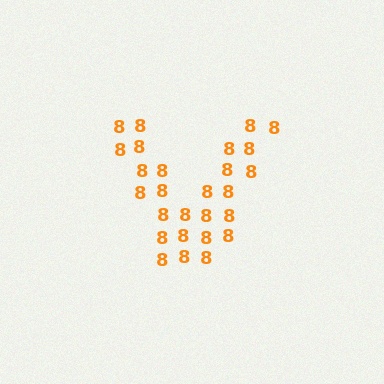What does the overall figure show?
The overall figure shows the letter V.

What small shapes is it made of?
It is made of small digit 8's.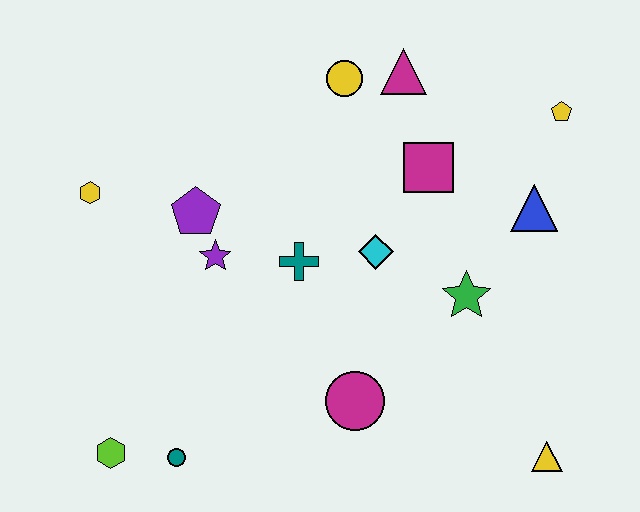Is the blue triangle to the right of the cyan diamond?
Yes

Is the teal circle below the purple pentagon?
Yes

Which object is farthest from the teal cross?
The yellow triangle is farthest from the teal cross.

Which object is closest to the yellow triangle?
The green star is closest to the yellow triangle.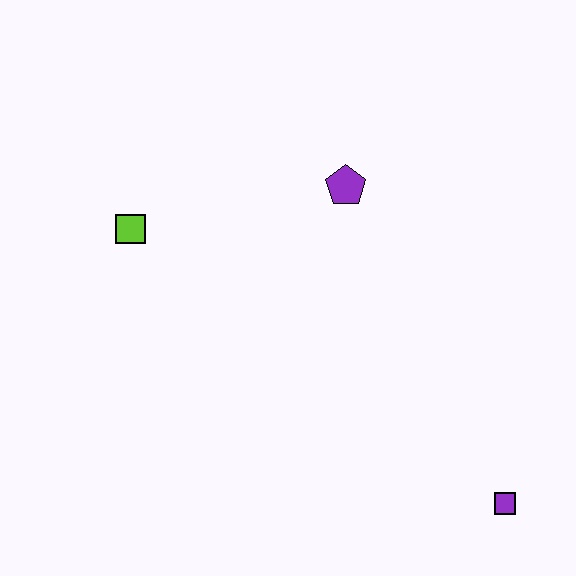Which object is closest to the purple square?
The purple pentagon is closest to the purple square.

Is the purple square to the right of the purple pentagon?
Yes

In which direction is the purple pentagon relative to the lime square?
The purple pentagon is to the right of the lime square.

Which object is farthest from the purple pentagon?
The purple square is farthest from the purple pentagon.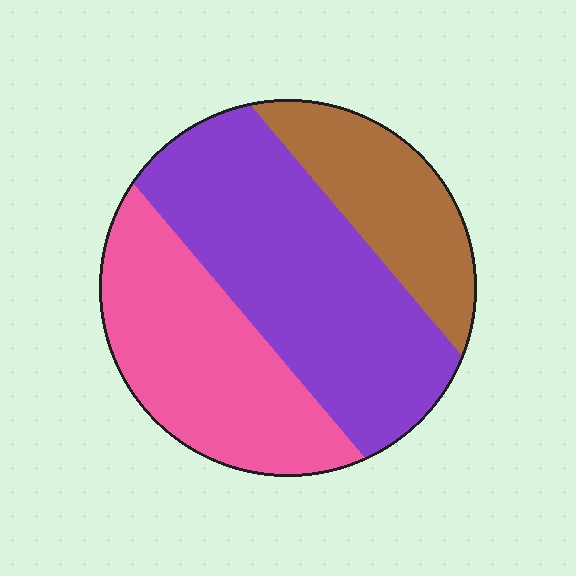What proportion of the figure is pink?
Pink covers roughly 35% of the figure.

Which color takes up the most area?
Purple, at roughly 45%.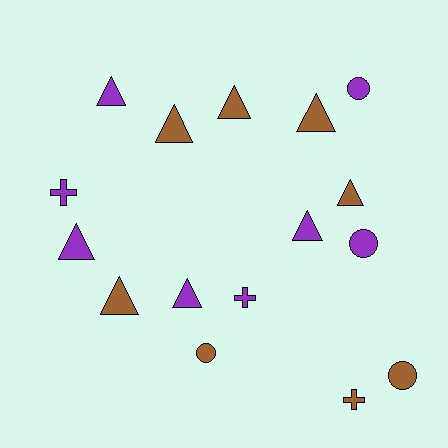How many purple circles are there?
There are 2 purple circles.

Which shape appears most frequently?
Triangle, with 9 objects.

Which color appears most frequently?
Brown, with 8 objects.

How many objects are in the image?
There are 16 objects.